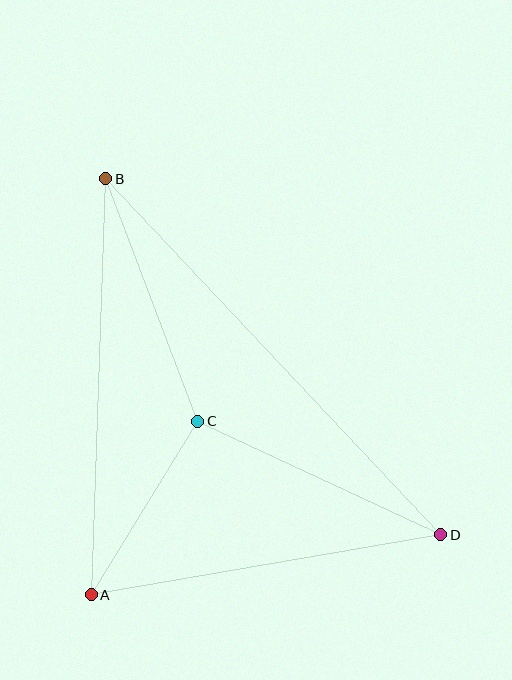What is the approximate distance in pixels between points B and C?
The distance between B and C is approximately 259 pixels.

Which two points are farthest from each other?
Points B and D are farthest from each other.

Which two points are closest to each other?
Points A and C are closest to each other.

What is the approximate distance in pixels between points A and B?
The distance between A and B is approximately 417 pixels.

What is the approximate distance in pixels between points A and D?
The distance between A and D is approximately 355 pixels.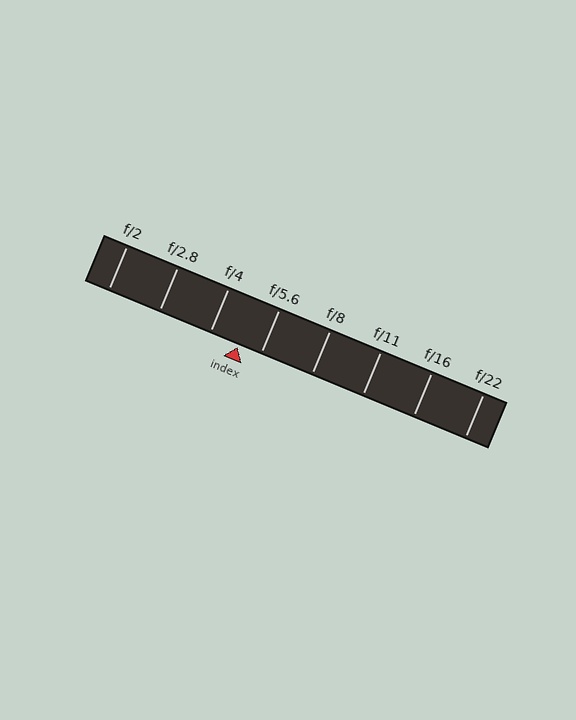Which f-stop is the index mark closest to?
The index mark is closest to f/5.6.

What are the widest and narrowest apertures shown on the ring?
The widest aperture shown is f/2 and the narrowest is f/22.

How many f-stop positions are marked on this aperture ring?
There are 8 f-stop positions marked.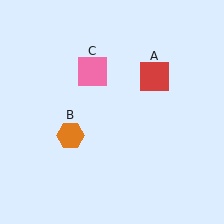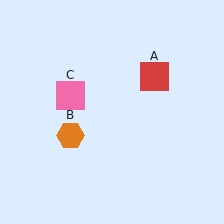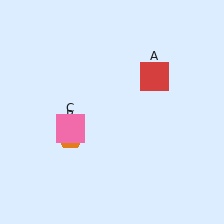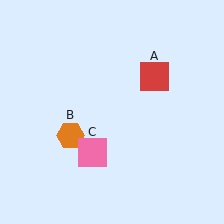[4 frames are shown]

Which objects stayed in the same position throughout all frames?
Red square (object A) and orange hexagon (object B) remained stationary.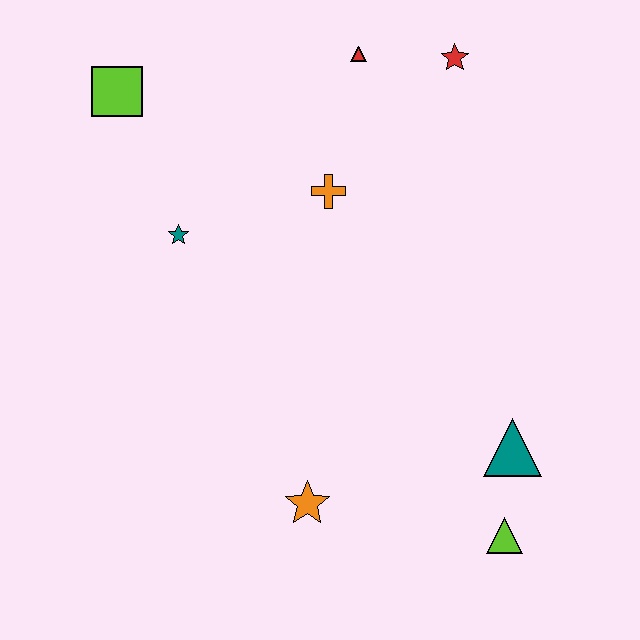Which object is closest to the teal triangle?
The lime triangle is closest to the teal triangle.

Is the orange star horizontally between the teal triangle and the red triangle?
No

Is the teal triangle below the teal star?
Yes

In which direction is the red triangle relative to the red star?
The red triangle is to the left of the red star.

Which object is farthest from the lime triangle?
The lime square is farthest from the lime triangle.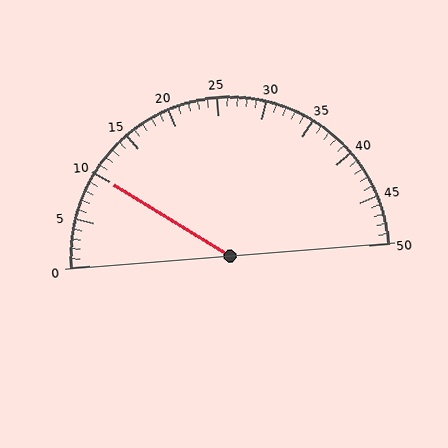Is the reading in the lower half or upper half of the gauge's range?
The reading is in the lower half of the range (0 to 50).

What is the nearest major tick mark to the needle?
The nearest major tick mark is 10.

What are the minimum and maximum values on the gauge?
The gauge ranges from 0 to 50.